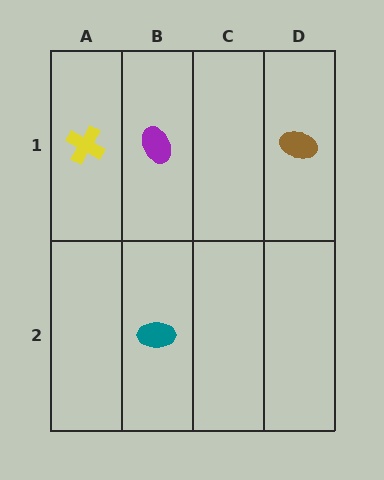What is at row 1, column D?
A brown ellipse.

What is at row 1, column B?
A purple ellipse.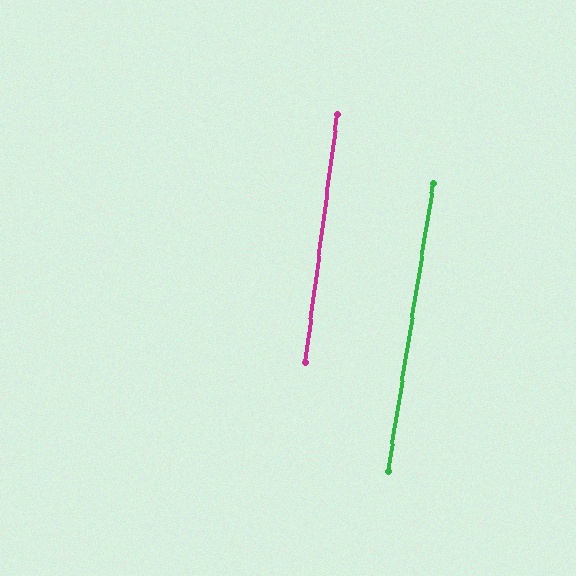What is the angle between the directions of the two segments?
Approximately 2 degrees.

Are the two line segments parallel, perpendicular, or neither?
Parallel — their directions differ by only 1.6°.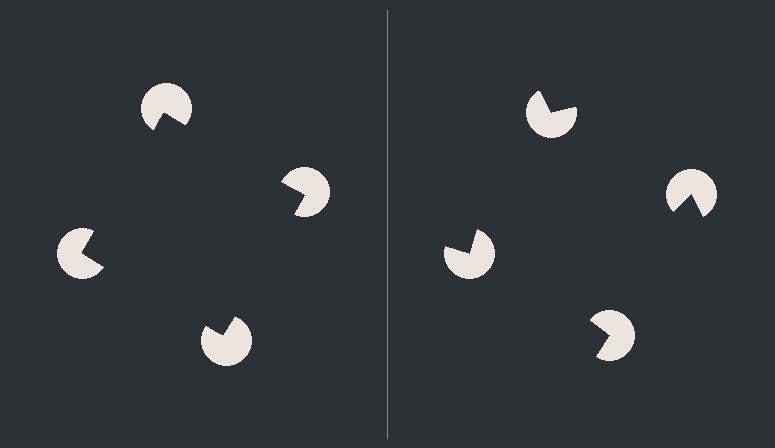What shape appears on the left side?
An illusory square.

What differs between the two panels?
The pac-man discs are positioned identically on both sides; only the wedge orientations differ. On the left they align to a square; on the right they are misaligned.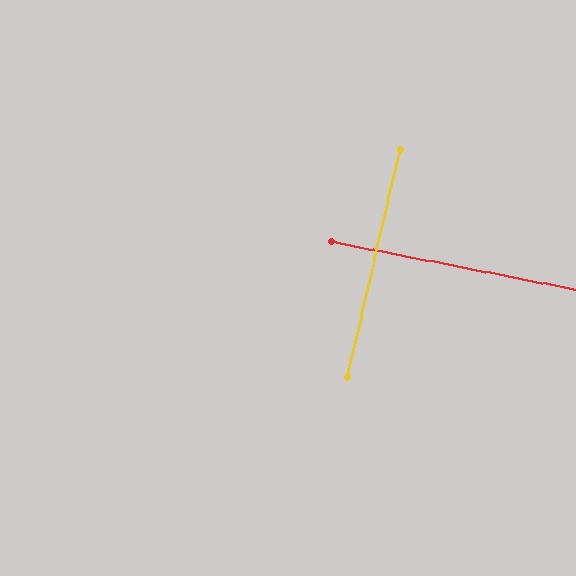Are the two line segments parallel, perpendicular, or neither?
Perpendicular — they meet at approximately 88°.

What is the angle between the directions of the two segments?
Approximately 88 degrees.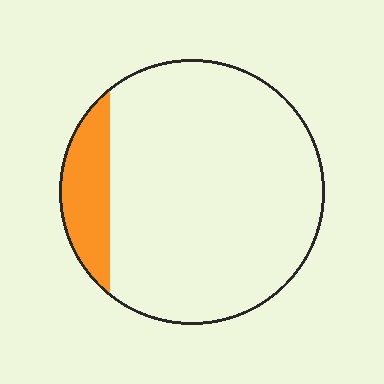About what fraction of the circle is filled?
About one eighth (1/8).